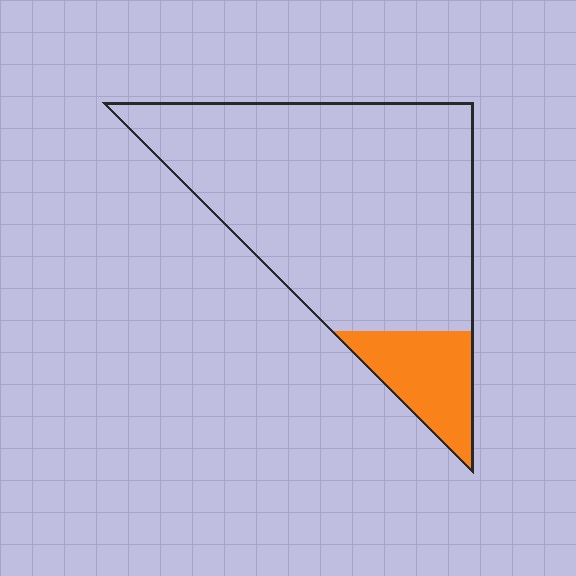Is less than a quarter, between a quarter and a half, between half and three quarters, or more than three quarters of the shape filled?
Less than a quarter.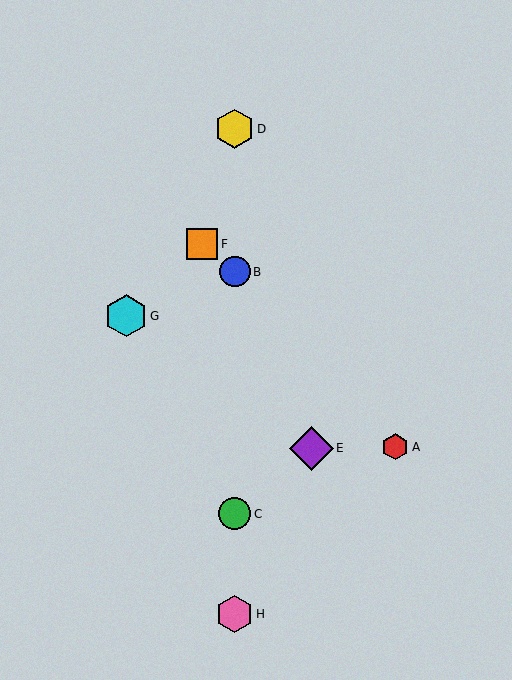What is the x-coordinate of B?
Object B is at x≈235.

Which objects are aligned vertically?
Objects B, C, D, H are aligned vertically.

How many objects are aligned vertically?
4 objects (B, C, D, H) are aligned vertically.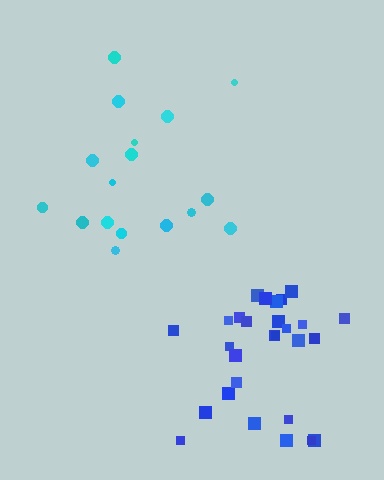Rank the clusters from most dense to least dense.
blue, cyan.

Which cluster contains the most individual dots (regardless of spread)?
Blue (28).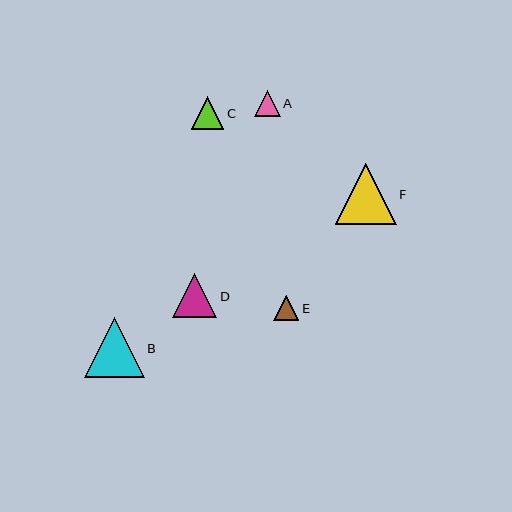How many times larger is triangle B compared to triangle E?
Triangle B is approximately 2.4 times the size of triangle E.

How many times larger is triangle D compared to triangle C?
Triangle D is approximately 1.4 times the size of triangle C.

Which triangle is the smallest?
Triangle E is the smallest with a size of approximately 25 pixels.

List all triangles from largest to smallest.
From largest to smallest: F, B, D, C, A, E.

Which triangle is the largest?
Triangle F is the largest with a size of approximately 61 pixels.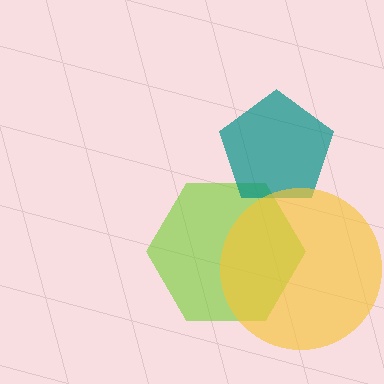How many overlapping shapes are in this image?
There are 3 overlapping shapes in the image.